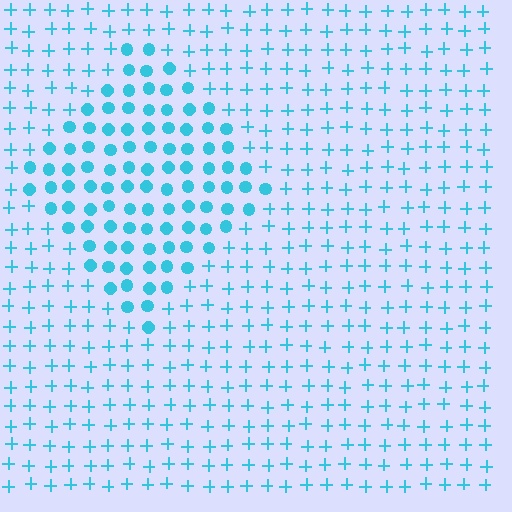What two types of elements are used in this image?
The image uses circles inside the diamond region and plus signs outside it.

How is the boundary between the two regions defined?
The boundary is defined by a change in element shape: circles inside vs. plus signs outside. All elements share the same color and spacing.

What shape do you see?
I see a diamond.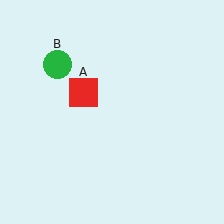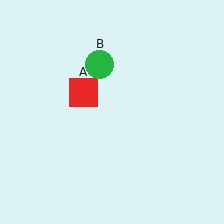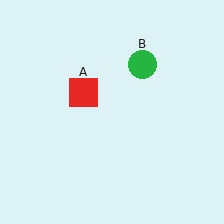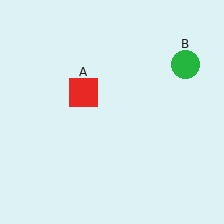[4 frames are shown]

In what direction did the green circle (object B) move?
The green circle (object B) moved right.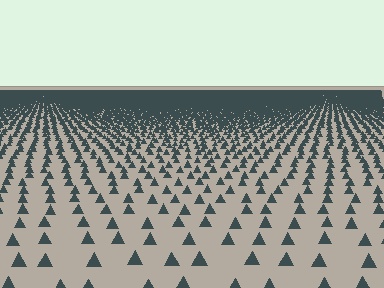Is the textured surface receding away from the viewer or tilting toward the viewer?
The surface is receding away from the viewer. Texture elements get smaller and denser toward the top.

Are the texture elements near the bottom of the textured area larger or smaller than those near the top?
Larger. Near the bottom, elements are closer to the viewer and appear at a bigger on-screen size.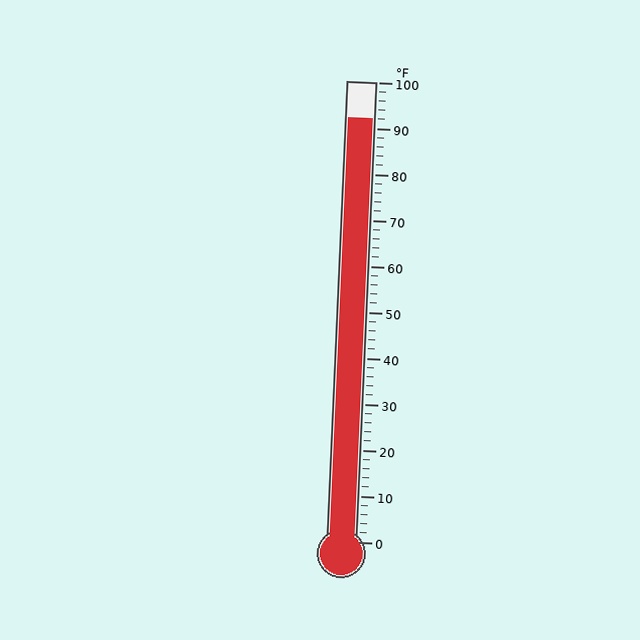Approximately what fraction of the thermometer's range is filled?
The thermometer is filled to approximately 90% of its range.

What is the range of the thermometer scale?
The thermometer scale ranges from 0°F to 100°F.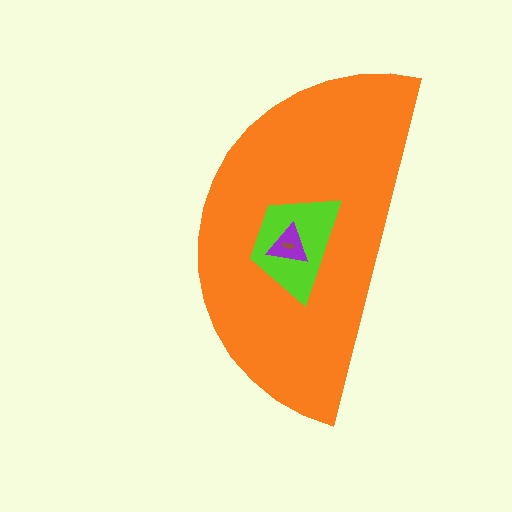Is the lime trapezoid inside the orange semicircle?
Yes.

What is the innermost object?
The brown arrow.